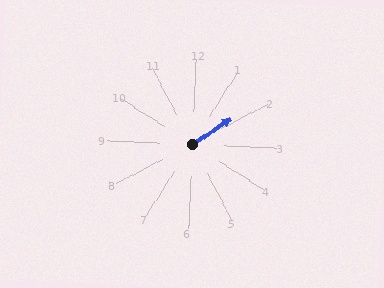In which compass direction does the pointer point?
Northeast.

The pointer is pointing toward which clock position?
Roughly 2 o'clock.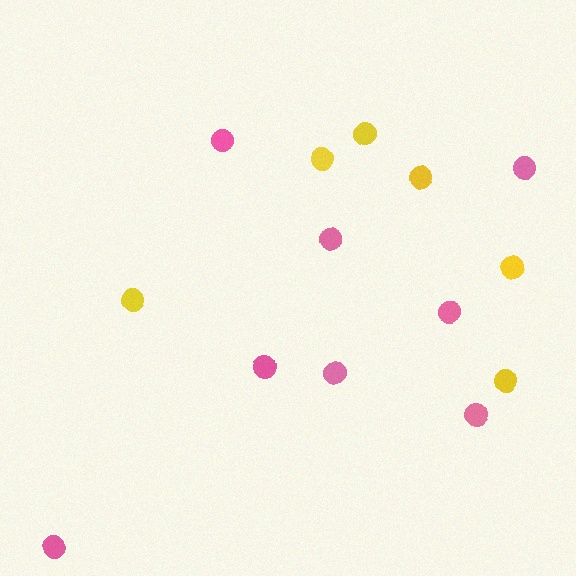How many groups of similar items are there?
There are 2 groups: one group of yellow circles (6) and one group of pink circles (8).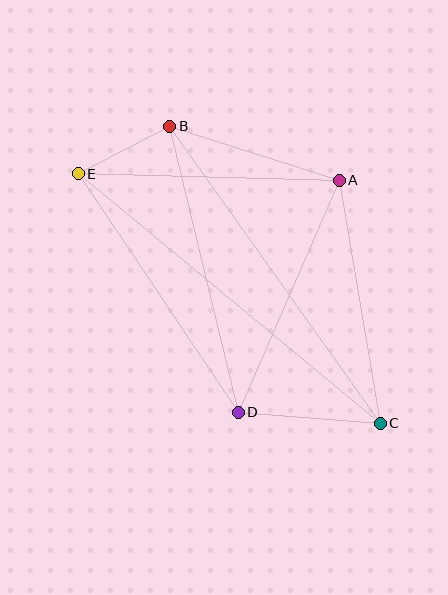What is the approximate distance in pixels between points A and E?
The distance between A and E is approximately 261 pixels.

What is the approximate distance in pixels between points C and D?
The distance between C and D is approximately 142 pixels.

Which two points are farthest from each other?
Points C and E are farthest from each other.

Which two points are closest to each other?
Points B and E are closest to each other.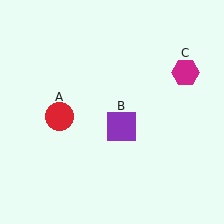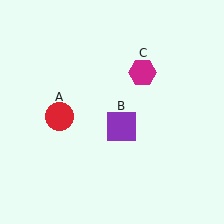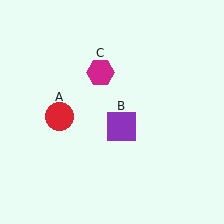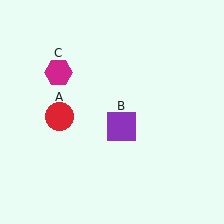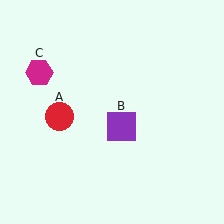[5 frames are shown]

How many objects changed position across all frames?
1 object changed position: magenta hexagon (object C).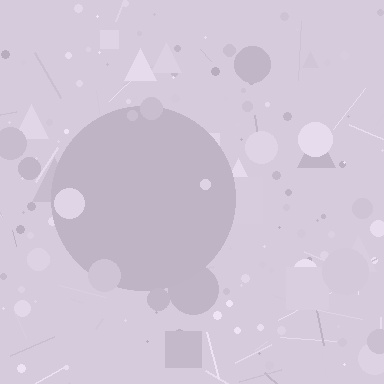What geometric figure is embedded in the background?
A circle is embedded in the background.